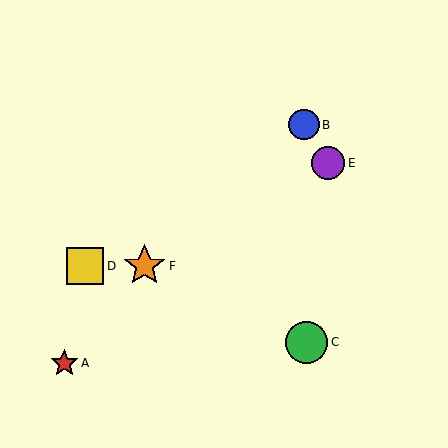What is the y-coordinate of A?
Object A is at y≈363.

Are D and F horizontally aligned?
Yes, both are at y≈266.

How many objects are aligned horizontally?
2 objects (D, F) are aligned horizontally.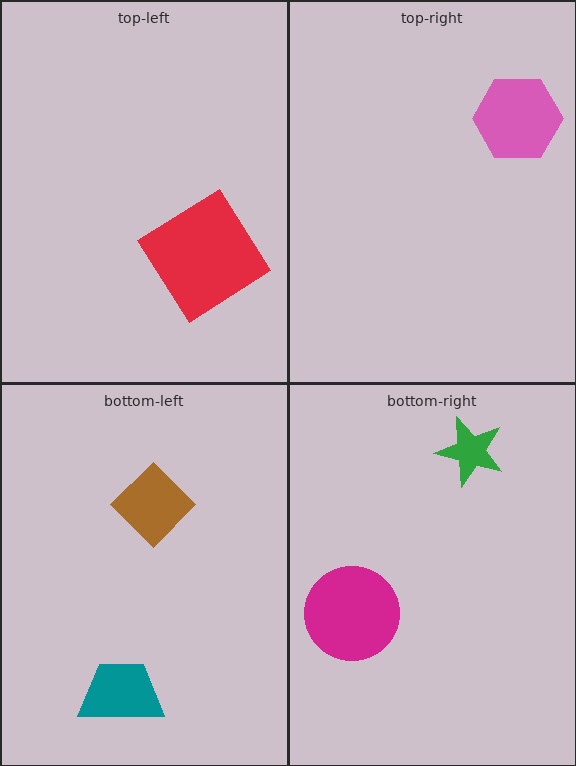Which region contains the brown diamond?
The bottom-left region.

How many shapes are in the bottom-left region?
2.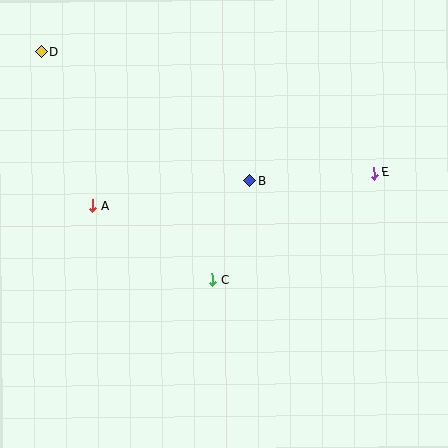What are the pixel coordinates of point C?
Point C is at (212, 280).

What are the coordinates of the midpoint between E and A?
The midpoint between E and A is at (233, 189).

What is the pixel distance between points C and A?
The distance between C and A is 141 pixels.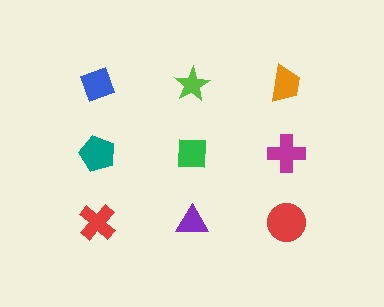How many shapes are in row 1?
3 shapes.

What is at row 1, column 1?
A blue diamond.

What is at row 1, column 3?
An orange trapezoid.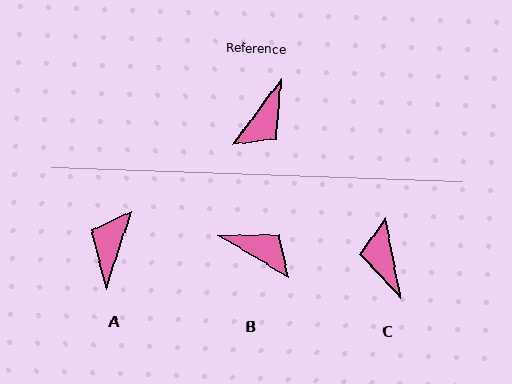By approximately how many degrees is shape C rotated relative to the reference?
Approximately 133 degrees clockwise.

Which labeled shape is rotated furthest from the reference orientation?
A, about 162 degrees away.